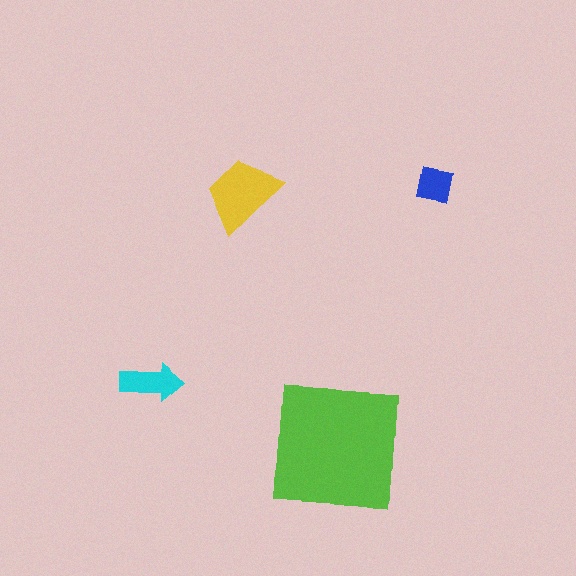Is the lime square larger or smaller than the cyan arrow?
Larger.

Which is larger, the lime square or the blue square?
The lime square.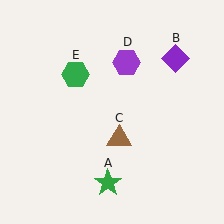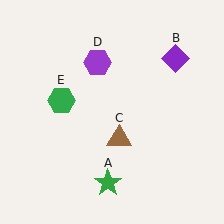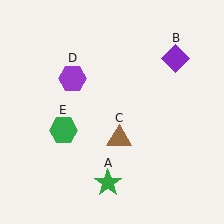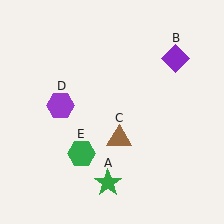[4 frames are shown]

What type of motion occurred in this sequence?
The purple hexagon (object D), green hexagon (object E) rotated counterclockwise around the center of the scene.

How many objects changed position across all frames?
2 objects changed position: purple hexagon (object D), green hexagon (object E).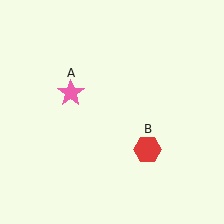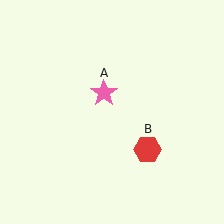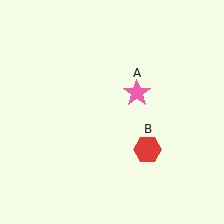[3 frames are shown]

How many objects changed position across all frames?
1 object changed position: pink star (object A).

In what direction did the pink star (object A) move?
The pink star (object A) moved right.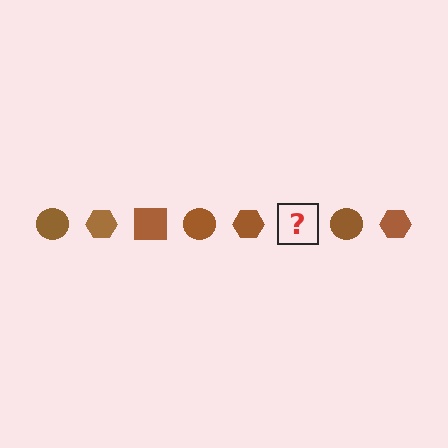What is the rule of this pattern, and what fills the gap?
The rule is that the pattern cycles through circle, hexagon, square shapes in brown. The gap should be filled with a brown square.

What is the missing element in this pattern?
The missing element is a brown square.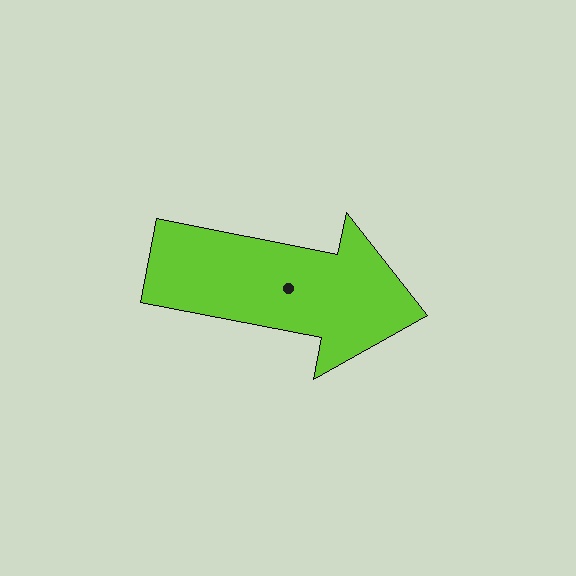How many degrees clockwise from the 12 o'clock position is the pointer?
Approximately 101 degrees.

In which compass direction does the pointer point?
East.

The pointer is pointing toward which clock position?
Roughly 3 o'clock.